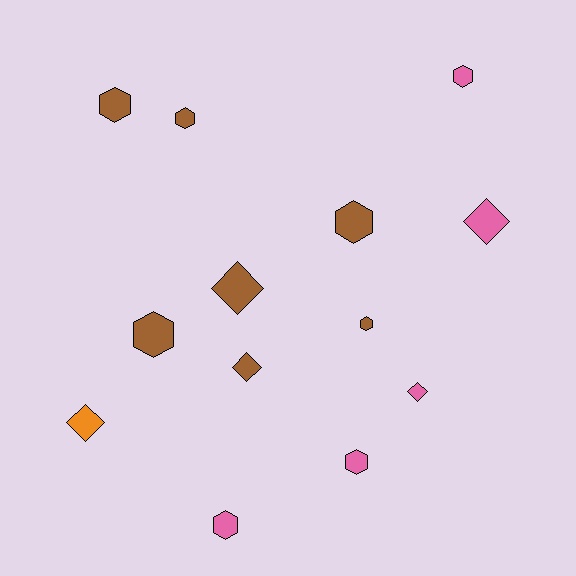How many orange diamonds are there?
There is 1 orange diamond.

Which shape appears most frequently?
Hexagon, with 8 objects.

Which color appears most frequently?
Brown, with 7 objects.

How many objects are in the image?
There are 13 objects.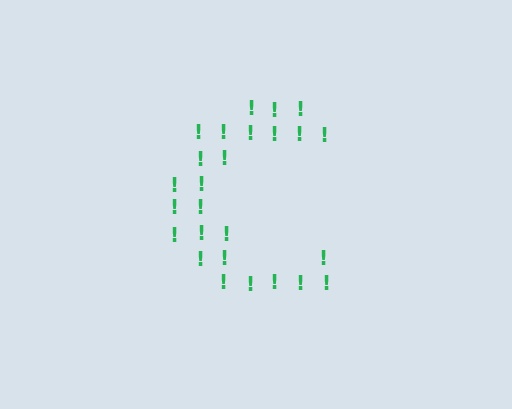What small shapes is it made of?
It is made of small exclamation marks.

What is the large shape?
The large shape is the letter C.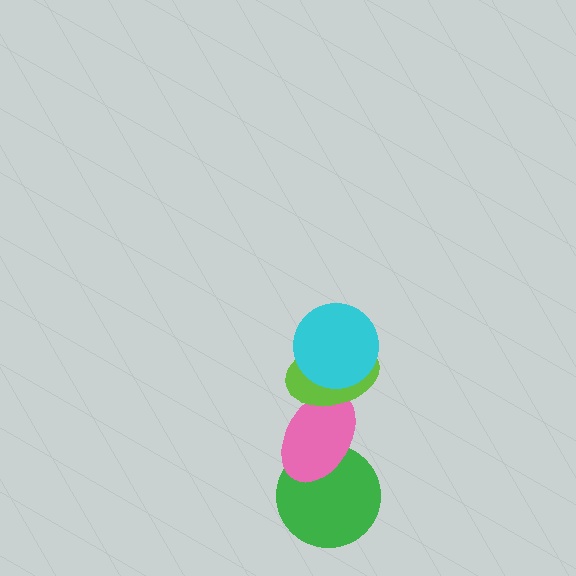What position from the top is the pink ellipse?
The pink ellipse is 3rd from the top.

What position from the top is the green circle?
The green circle is 4th from the top.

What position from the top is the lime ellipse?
The lime ellipse is 2nd from the top.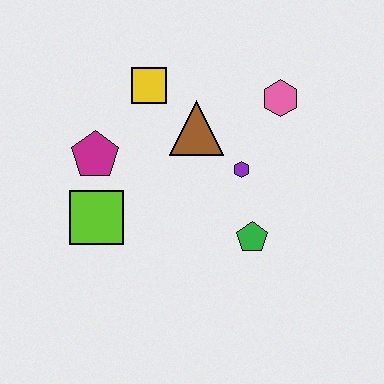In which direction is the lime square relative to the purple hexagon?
The lime square is to the left of the purple hexagon.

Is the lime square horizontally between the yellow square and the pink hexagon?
No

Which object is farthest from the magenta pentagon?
The pink hexagon is farthest from the magenta pentagon.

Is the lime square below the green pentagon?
No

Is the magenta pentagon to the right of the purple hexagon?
No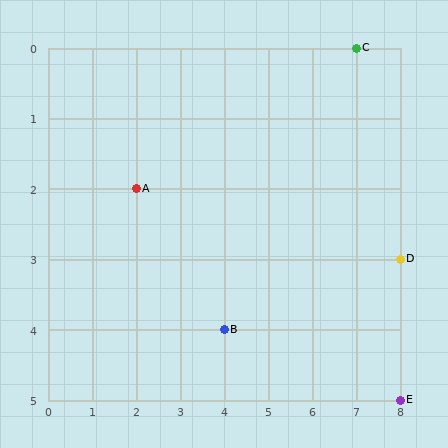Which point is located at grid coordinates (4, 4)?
Point B is at (4, 4).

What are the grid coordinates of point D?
Point D is at grid coordinates (8, 3).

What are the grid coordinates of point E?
Point E is at grid coordinates (8, 5).